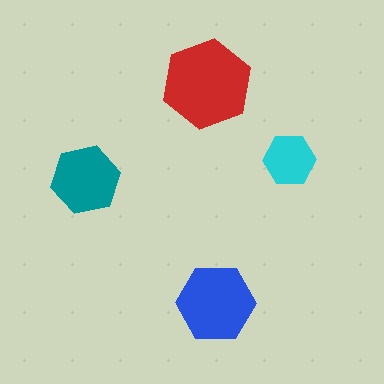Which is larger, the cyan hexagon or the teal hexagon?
The teal one.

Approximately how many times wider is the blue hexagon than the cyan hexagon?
About 1.5 times wider.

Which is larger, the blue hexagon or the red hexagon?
The red one.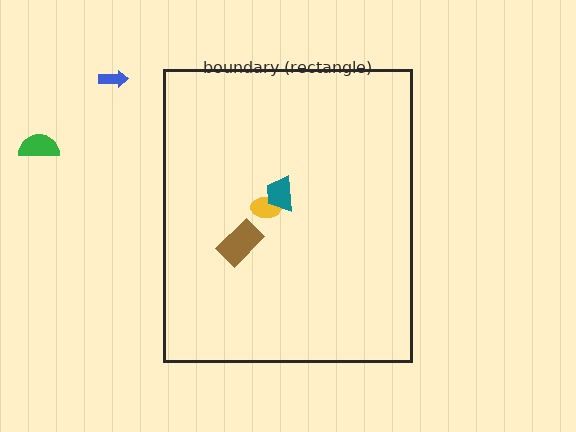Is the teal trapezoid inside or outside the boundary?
Inside.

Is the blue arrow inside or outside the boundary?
Outside.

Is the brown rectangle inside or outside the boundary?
Inside.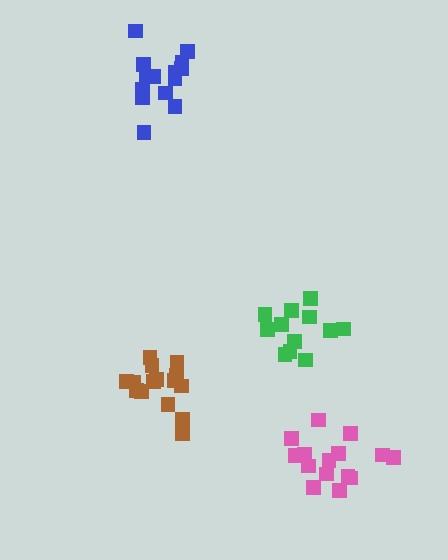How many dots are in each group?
Group 1: 14 dots, Group 2: 15 dots, Group 3: 15 dots, Group 4: 12 dots (56 total).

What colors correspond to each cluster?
The clusters are colored: blue, brown, pink, green.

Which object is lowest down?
The pink cluster is bottommost.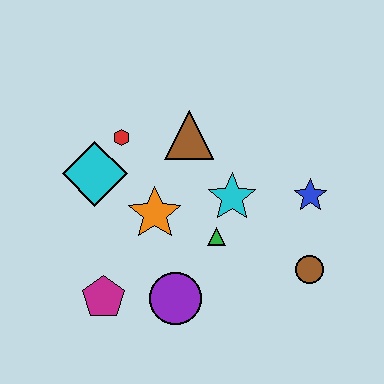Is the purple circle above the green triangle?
No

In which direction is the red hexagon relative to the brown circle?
The red hexagon is to the left of the brown circle.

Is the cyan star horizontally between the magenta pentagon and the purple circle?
No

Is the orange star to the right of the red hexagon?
Yes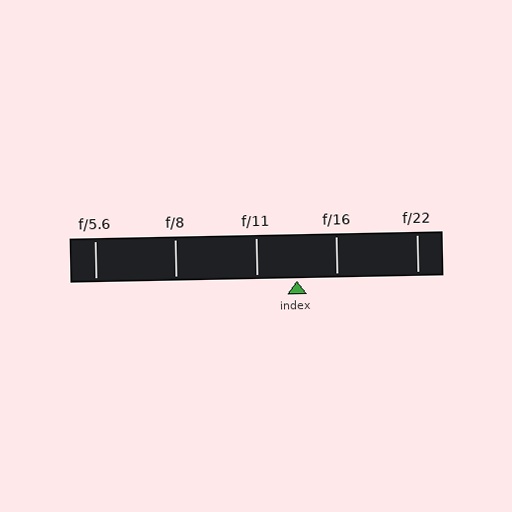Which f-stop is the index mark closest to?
The index mark is closest to f/16.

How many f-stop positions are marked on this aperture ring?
There are 5 f-stop positions marked.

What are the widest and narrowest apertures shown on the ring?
The widest aperture shown is f/5.6 and the narrowest is f/22.